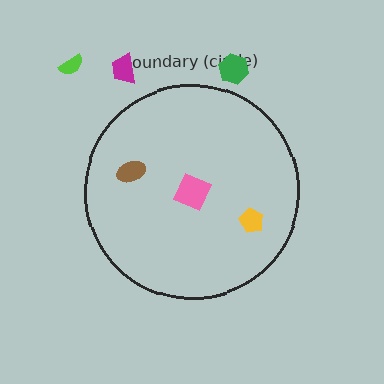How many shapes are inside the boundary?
3 inside, 3 outside.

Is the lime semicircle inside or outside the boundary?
Outside.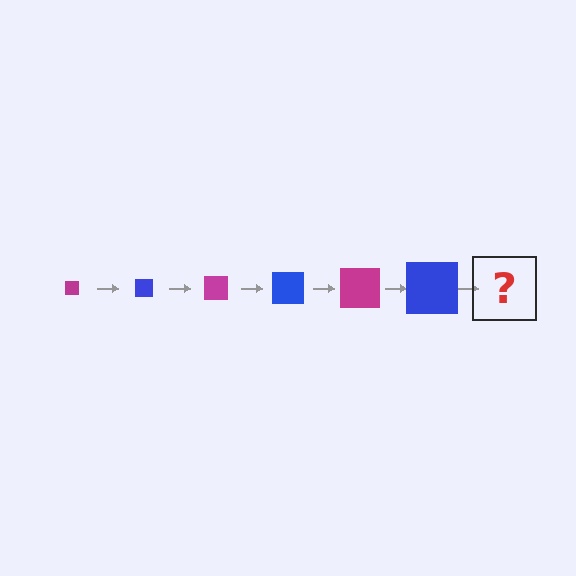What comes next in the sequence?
The next element should be a magenta square, larger than the previous one.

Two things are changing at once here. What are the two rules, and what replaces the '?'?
The two rules are that the square grows larger each step and the color cycles through magenta and blue. The '?' should be a magenta square, larger than the previous one.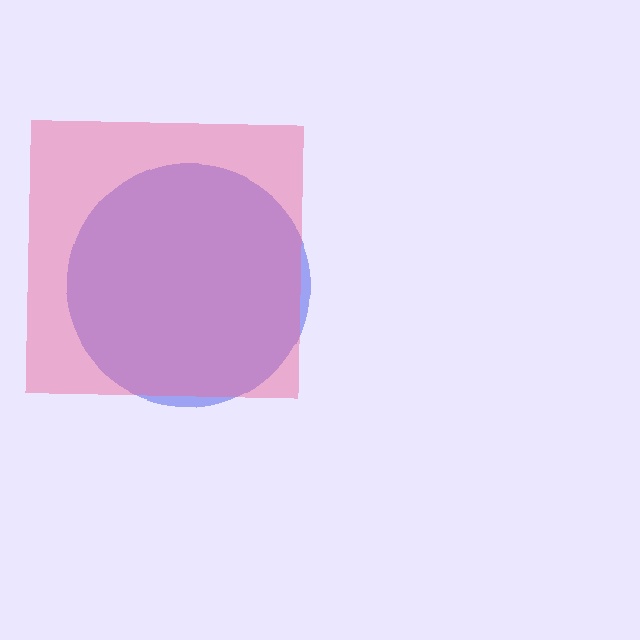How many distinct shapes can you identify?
There are 2 distinct shapes: a blue circle, a pink square.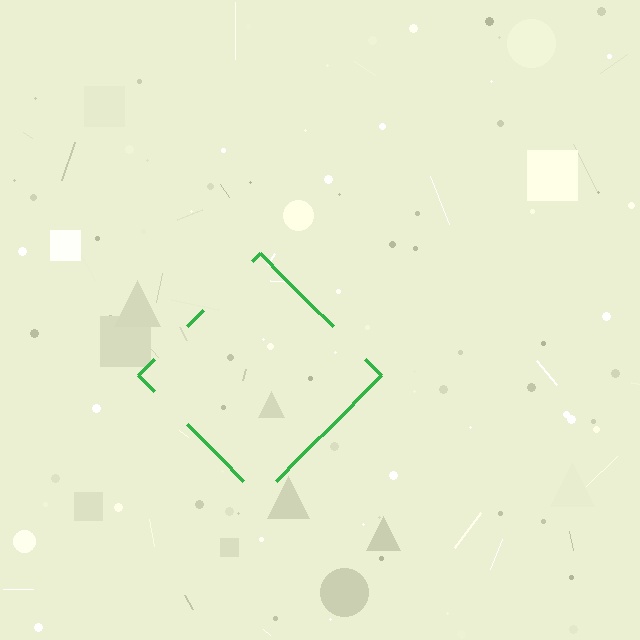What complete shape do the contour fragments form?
The contour fragments form a diamond.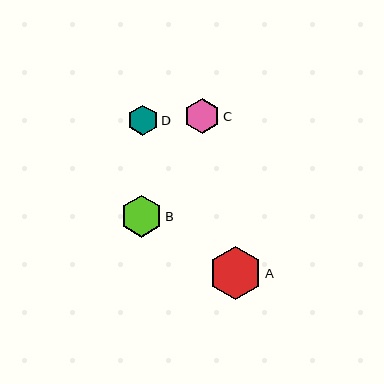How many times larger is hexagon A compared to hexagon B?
Hexagon A is approximately 1.3 times the size of hexagon B.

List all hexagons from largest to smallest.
From largest to smallest: A, B, C, D.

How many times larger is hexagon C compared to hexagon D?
Hexagon C is approximately 1.1 times the size of hexagon D.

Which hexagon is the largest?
Hexagon A is the largest with a size of approximately 53 pixels.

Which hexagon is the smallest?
Hexagon D is the smallest with a size of approximately 31 pixels.